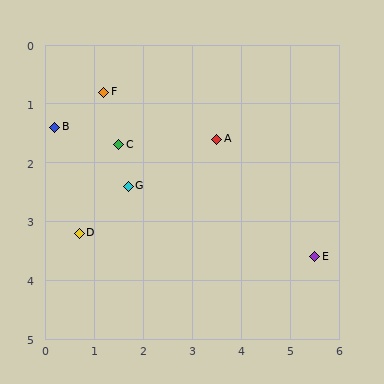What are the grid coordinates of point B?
Point B is at approximately (0.2, 1.4).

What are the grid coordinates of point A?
Point A is at approximately (3.5, 1.6).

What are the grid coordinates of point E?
Point E is at approximately (5.5, 3.6).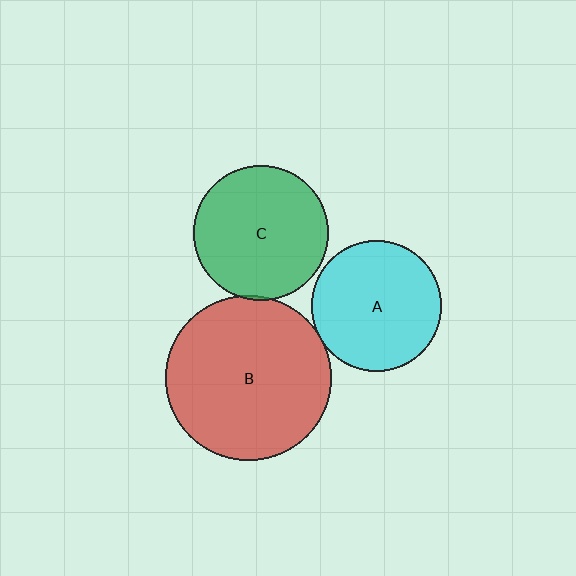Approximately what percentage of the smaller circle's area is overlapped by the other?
Approximately 5%.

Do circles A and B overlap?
Yes.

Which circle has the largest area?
Circle B (red).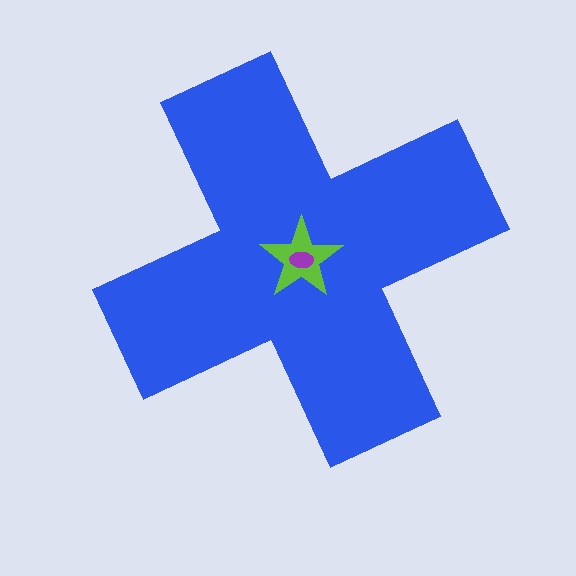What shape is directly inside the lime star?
The purple ellipse.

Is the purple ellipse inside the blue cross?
Yes.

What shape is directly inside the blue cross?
The lime star.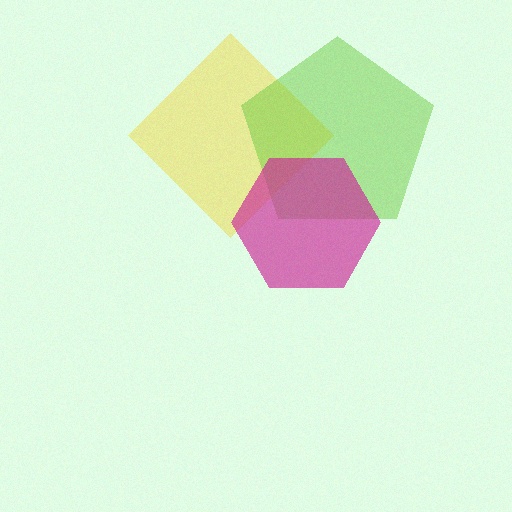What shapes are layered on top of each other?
The layered shapes are: a yellow diamond, a lime pentagon, a magenta hexagon.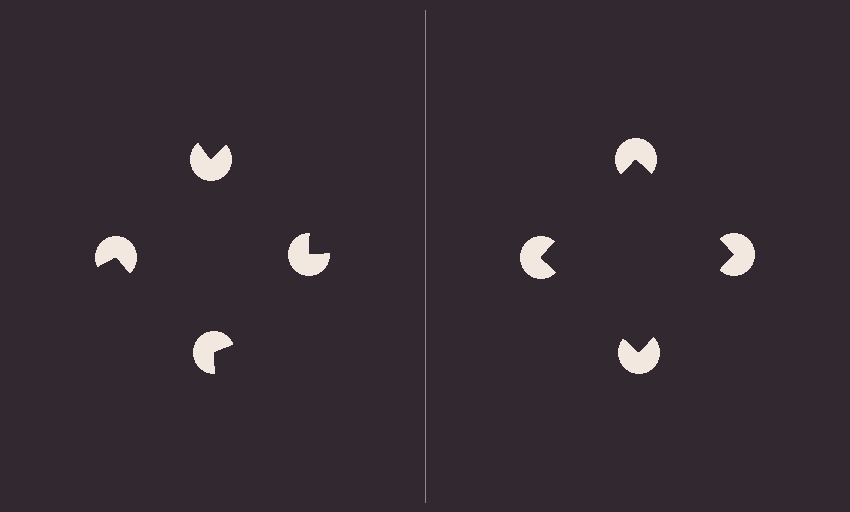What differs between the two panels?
The pac-man discs are positioned identically on both sides; only the wedge orientations differ. On the right they align to a square; on the left they are misaligned.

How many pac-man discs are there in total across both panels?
8 — 4 on each side.